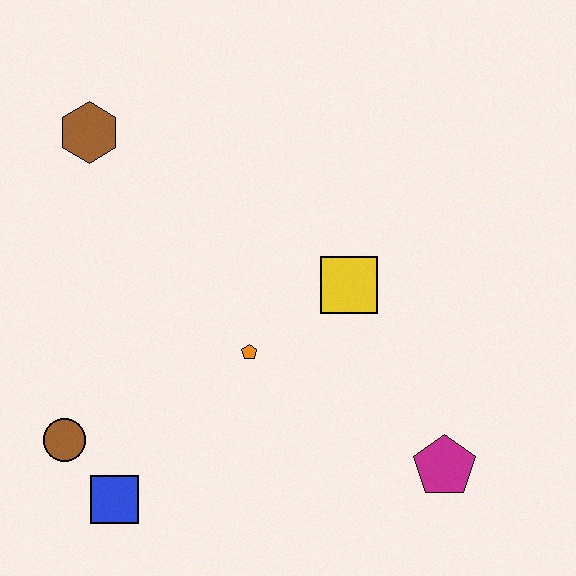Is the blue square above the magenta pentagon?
No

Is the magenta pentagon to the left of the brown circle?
No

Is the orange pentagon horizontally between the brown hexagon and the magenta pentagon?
Yes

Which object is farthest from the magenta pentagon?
The brown hexagon is farthest from the magenta pentagon.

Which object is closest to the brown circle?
The blue square is closest to the brown circle.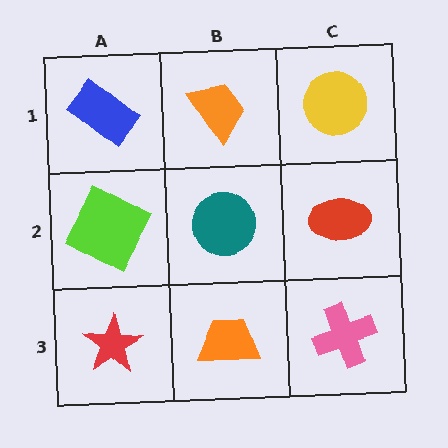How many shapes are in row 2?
3 shapes.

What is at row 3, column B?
An orange trapezoid.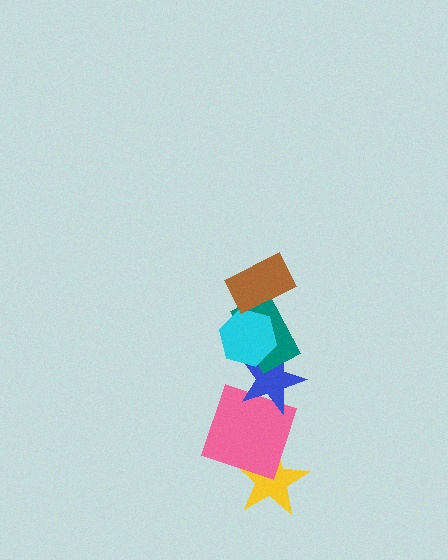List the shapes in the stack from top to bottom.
From top to bottom: the brown rectangle, the cyan hexagon, the teal rectangle, the blue star, the pink square, the yellow star.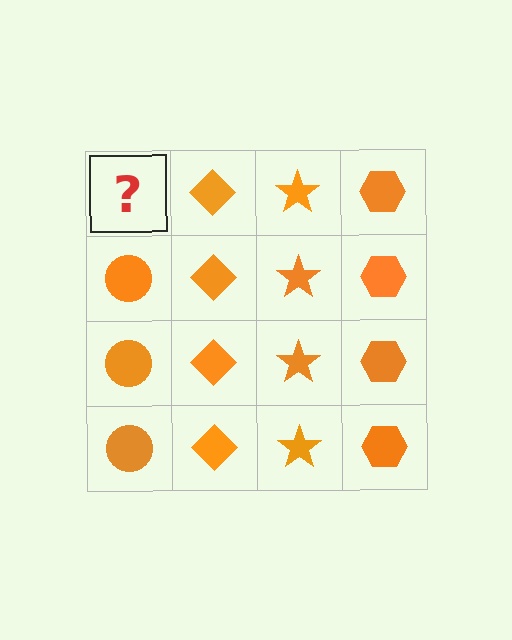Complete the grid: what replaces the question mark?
The question mark should be replaced with an orange circle.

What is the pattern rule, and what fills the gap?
The rule is that each column has a consistent shape. The gap should be filled with an orange circle.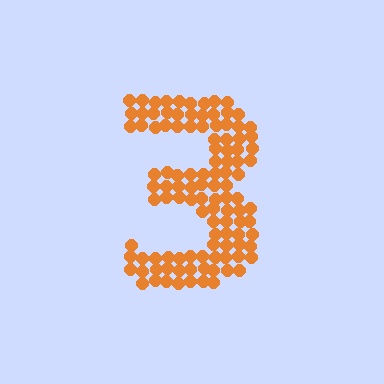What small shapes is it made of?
It is made of small circles.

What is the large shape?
The large shape is the digit 3.